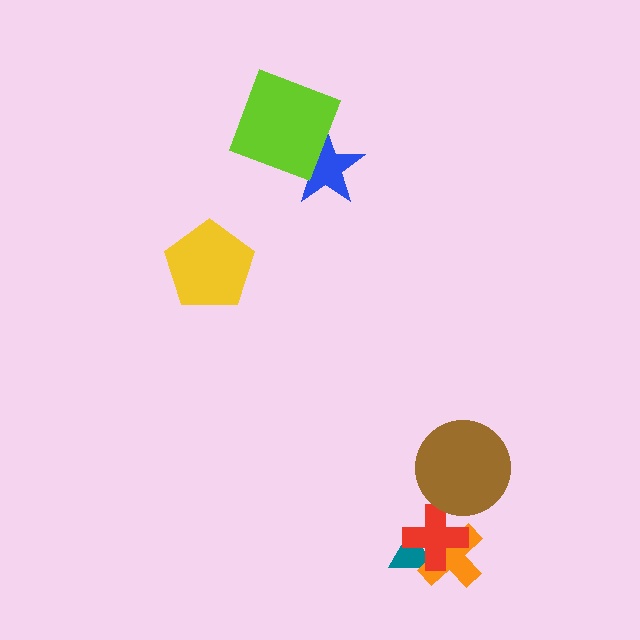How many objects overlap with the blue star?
1 object overlaps with the blue star.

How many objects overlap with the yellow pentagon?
0 objects overlap with the yellow pentagon.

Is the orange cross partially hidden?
Yes, it is partially covered by another shape.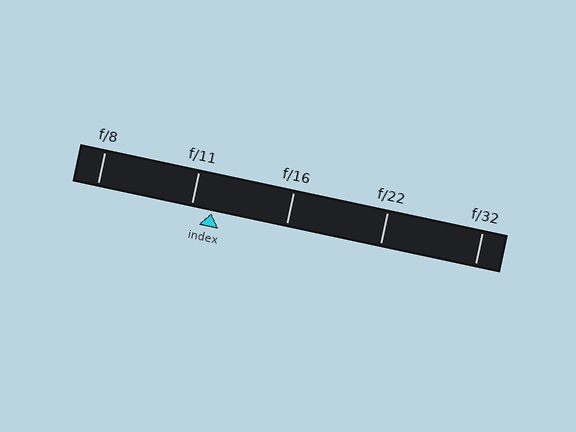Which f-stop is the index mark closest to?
The index mark is closest to f/11.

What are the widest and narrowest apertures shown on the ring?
The widest aperture shown is f/8 and the narrowest is f/32.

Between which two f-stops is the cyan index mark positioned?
The index mark is between f/11 and f/16.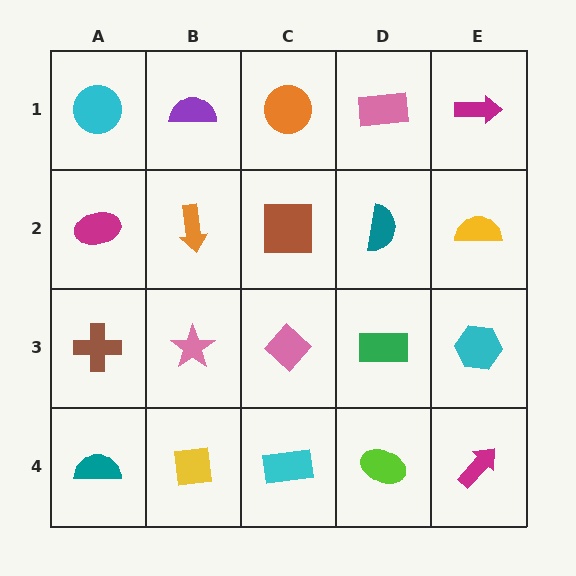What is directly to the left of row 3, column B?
A brown cross.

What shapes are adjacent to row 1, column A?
A magenta ellipse (row 2, column A), a purple semicircle (row 1, column B).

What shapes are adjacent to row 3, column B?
An orange arrow (row 2, column B), a yellow square (row 4, column B), a brown cross (row 3, column A), a pink diamond (row 3, column C).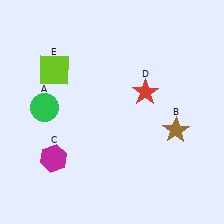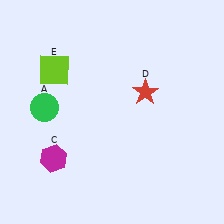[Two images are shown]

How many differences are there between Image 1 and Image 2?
There is 1 difference between the two images.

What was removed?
The brown star (B) was removed in Image 2.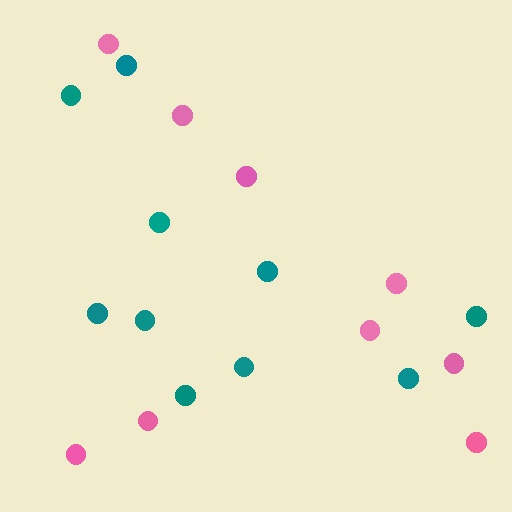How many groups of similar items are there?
There are 2 groups: one group of teal circles (10) and one group of pink circles (9).